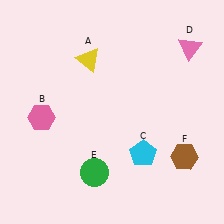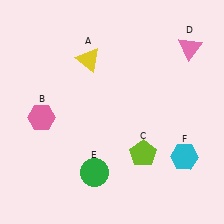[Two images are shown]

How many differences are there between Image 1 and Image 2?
There are 2 differences between the two images.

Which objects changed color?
C changed from cyan to lime. F changed from brown to cyan.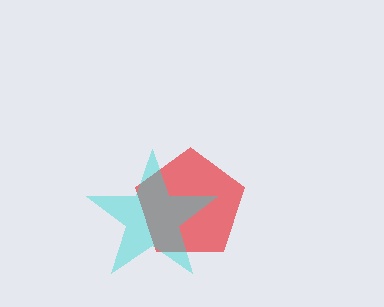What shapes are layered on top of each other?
The layered shapes are: a red pentagon, a cyan star.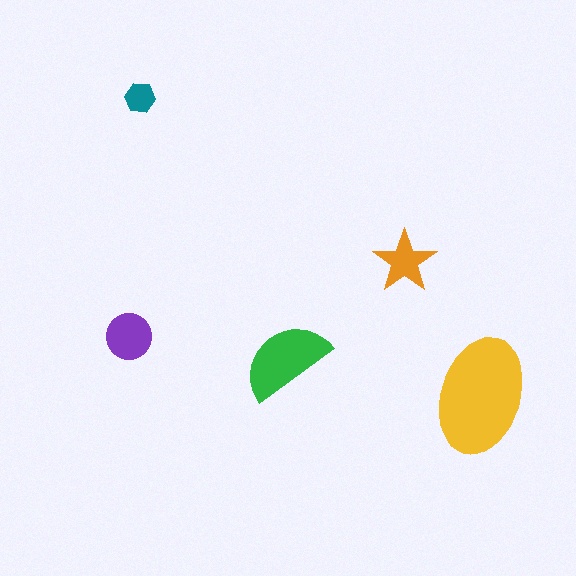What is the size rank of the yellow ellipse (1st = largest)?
1st.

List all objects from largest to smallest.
The yellow ellipse, the green semicircle, the purple circle, the orange star, the teal hexagon.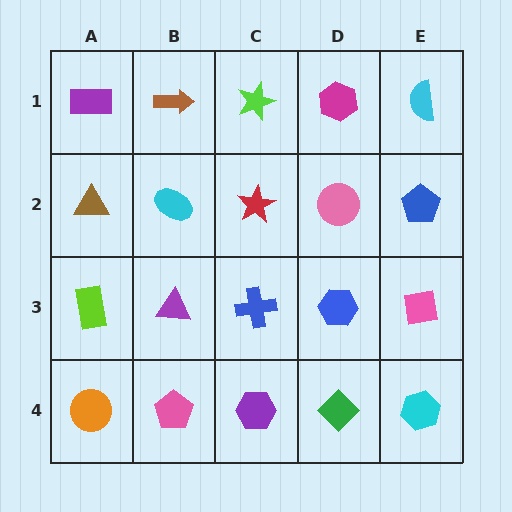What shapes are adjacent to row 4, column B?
A purple triangle (row 3, column B), an orange circle (row 4, column A), a purple hexagon (row 4, column C).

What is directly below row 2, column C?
A blue cross.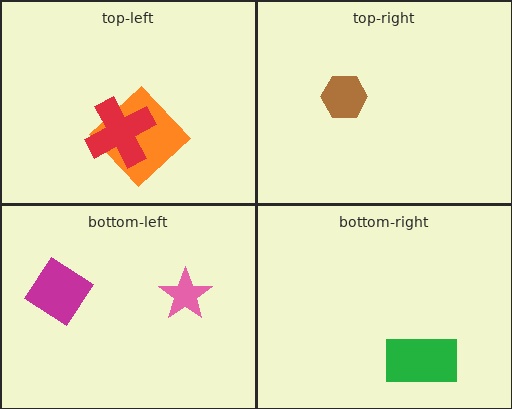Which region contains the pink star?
The bottom-left region.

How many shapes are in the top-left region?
2.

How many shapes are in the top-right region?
1.